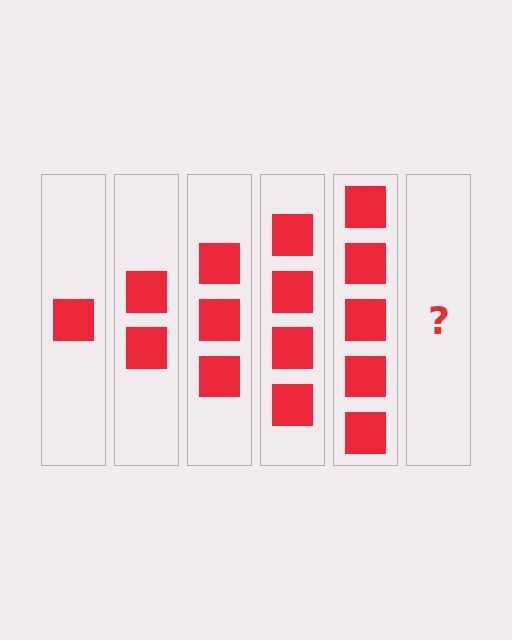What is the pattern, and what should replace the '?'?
The pattern is that each step adds one more square. The '?' should be 6 squares.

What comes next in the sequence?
The next element should be 6 squares.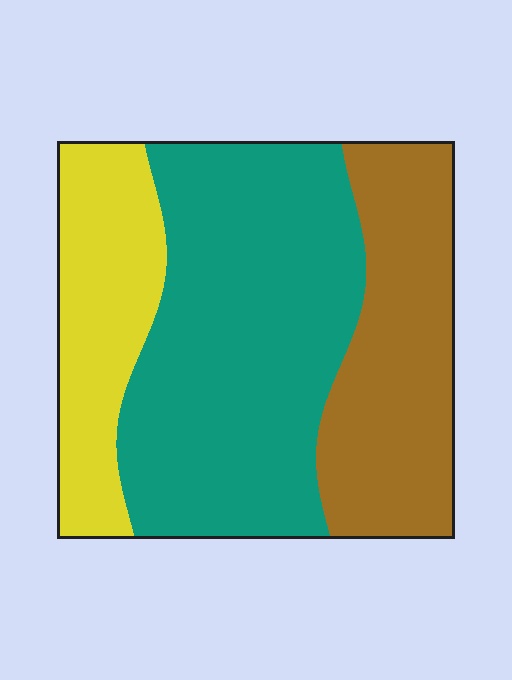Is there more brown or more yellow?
Brown.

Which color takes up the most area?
Teal, at roughly 50%.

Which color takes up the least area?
Yellow, at roughly 20%.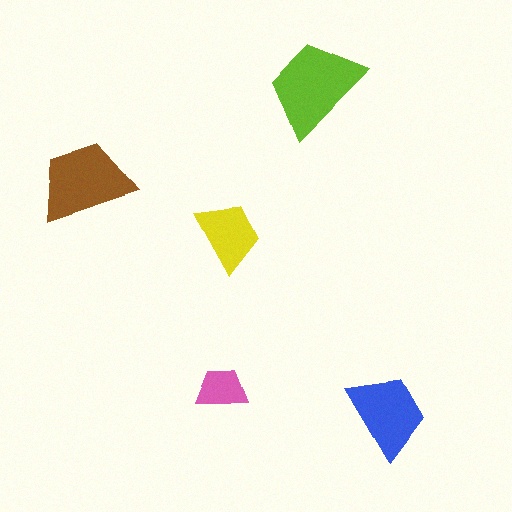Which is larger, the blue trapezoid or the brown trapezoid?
The brown one.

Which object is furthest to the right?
The blue trapezoid is rightmost.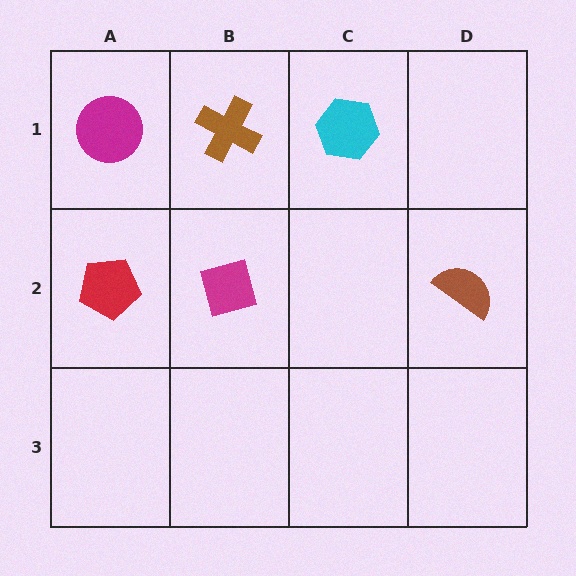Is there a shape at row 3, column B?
No, that cell is empty.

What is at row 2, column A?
A red pentagon.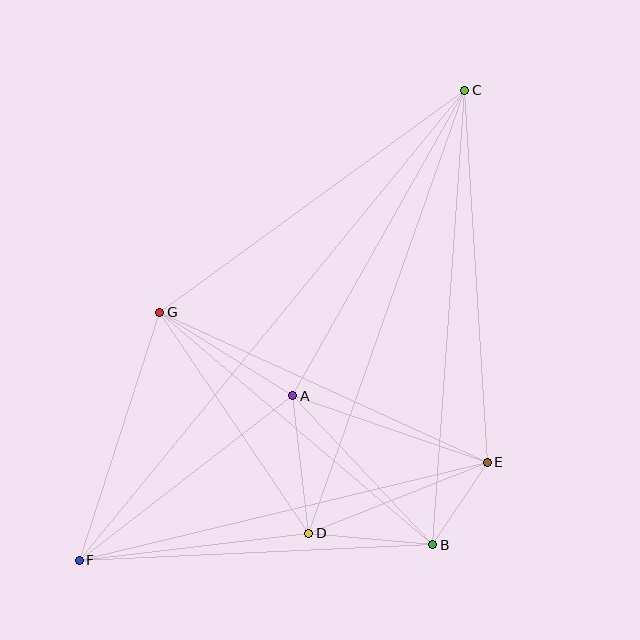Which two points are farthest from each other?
Points C and F are farthest from each other.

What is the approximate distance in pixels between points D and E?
The distance between D and E is approximately 192 pixels.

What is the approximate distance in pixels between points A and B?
The distance between A and B is approximately 204 pixels.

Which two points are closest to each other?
Points B and E are closest to each other.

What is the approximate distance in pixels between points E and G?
The distance between E and G is approximately 360 pixels.